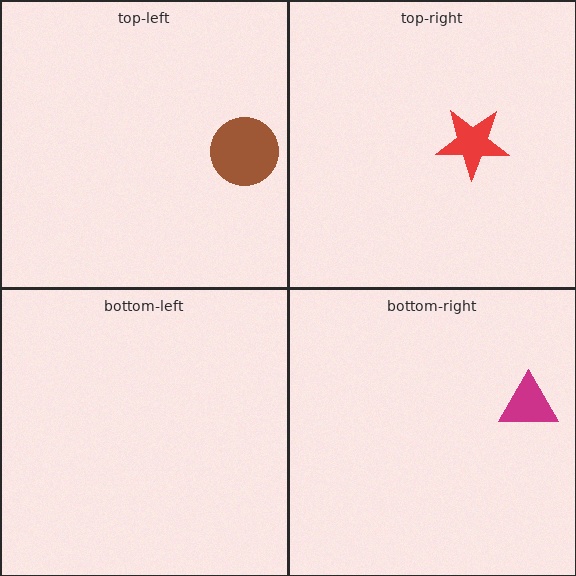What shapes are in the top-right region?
The red star.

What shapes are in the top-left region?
The brown circle.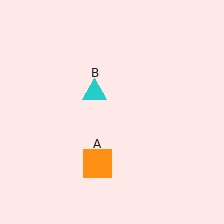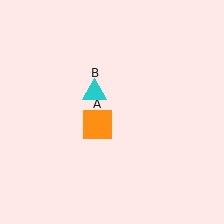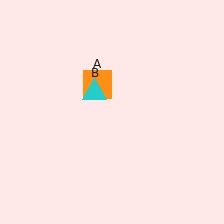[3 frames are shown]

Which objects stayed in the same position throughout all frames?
Cyan triangle (object B) remained stationary.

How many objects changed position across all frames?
1 object changed position: orange square (object A).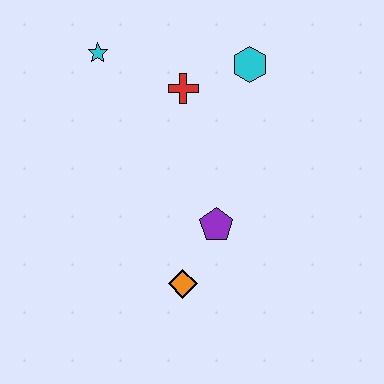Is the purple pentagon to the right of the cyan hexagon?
No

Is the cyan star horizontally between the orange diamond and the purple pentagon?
No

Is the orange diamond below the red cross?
Yes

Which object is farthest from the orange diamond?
The cyan star is farthest from the orange diamond.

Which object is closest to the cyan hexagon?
The red cross is closest to the cyan hexagon.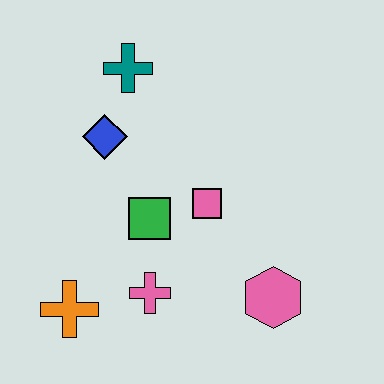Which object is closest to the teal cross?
The blue diamond is closest to the teal cross.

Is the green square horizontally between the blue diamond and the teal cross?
No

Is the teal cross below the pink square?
No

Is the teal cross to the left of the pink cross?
Yes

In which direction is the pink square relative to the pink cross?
The pink square is above the pink cross.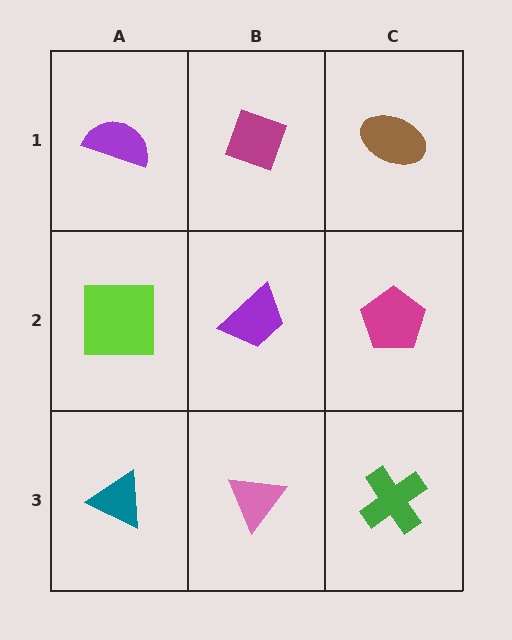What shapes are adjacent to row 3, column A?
A lime square (row 2, column A), a pink triangle (row 3, column B).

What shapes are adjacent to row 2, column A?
A purple semicircle (row 1, column A), a teal triangle (row 3, column A), a purple trapezoid (row 2, column B).